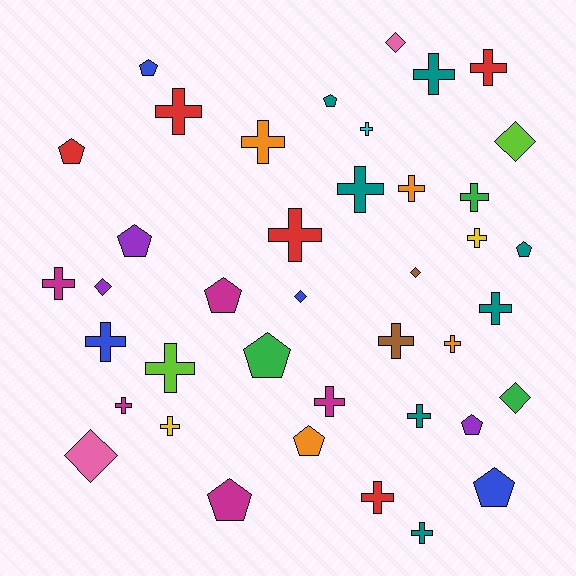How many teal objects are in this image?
There are 7 teal objects.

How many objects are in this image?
There are 40 objects.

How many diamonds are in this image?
There are 7 diamonds.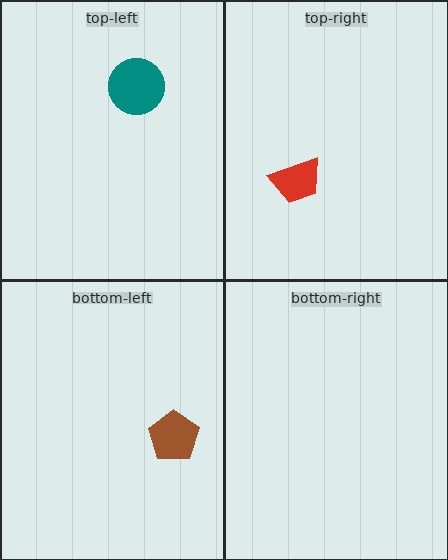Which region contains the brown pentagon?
The bottom-left region.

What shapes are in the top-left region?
The teal circle.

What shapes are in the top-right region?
The red trapezoid.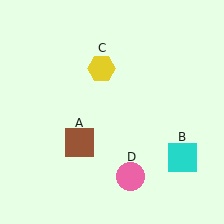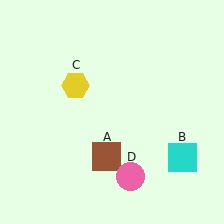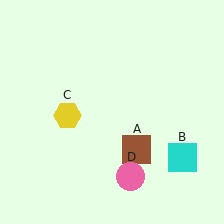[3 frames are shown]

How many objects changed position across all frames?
2 objects changed position: brown square (object A), yellow hexagon (object C).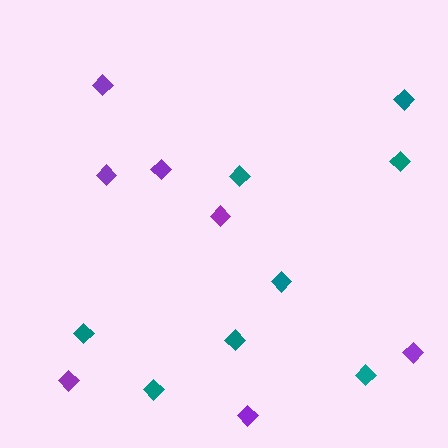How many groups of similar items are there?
There are 2 groups: one group of teal diamonds (8) and one group of purple diamonds (7).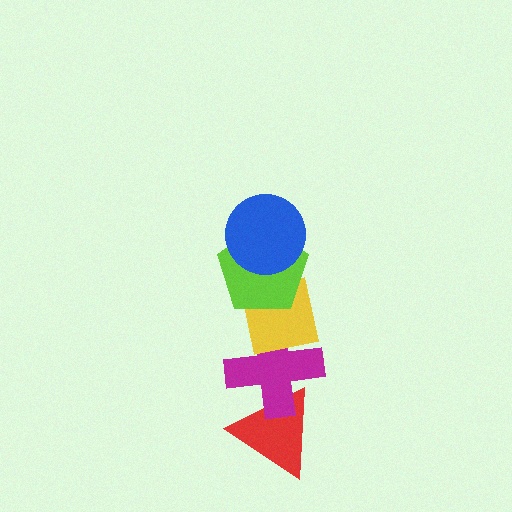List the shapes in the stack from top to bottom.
From top to bottom: the blue circle, the lime pentagon, the yellow square, the magenta cross, the red triangle.